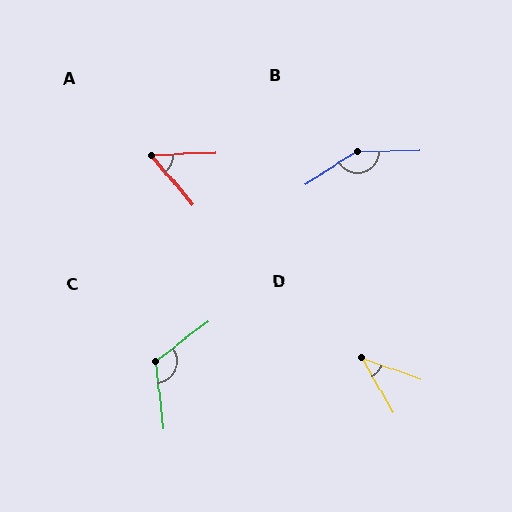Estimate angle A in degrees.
Approximately 53 degrees.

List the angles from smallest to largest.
D (40°), A (53°), C (120°), B (149°).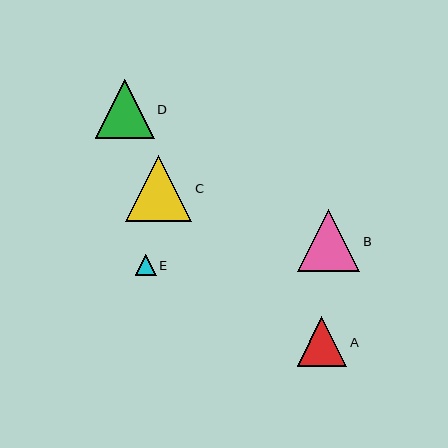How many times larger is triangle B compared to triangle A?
Triangle B is approximately 1.3 times the size of triangle A.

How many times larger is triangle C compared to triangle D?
Triangle C is approximately 1.1 times the size of triangle D.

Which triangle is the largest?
Triangle C is the largest with a size of approximately 66 pixels.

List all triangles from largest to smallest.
From largest to smallest: C, B, D, A, E.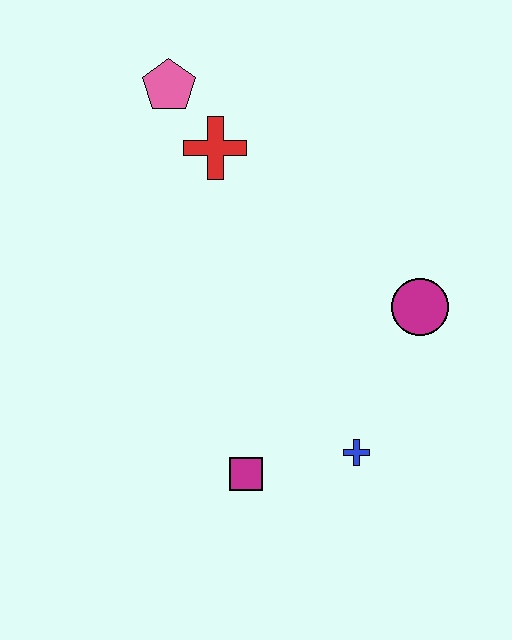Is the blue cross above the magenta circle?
No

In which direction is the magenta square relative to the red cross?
The magenta square is below the red cross.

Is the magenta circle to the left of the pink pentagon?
No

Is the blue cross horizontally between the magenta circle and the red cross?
Yes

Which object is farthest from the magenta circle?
The pink pentagon is farthest from the magenta circle.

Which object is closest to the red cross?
The pink pentagon is closest to the red cross.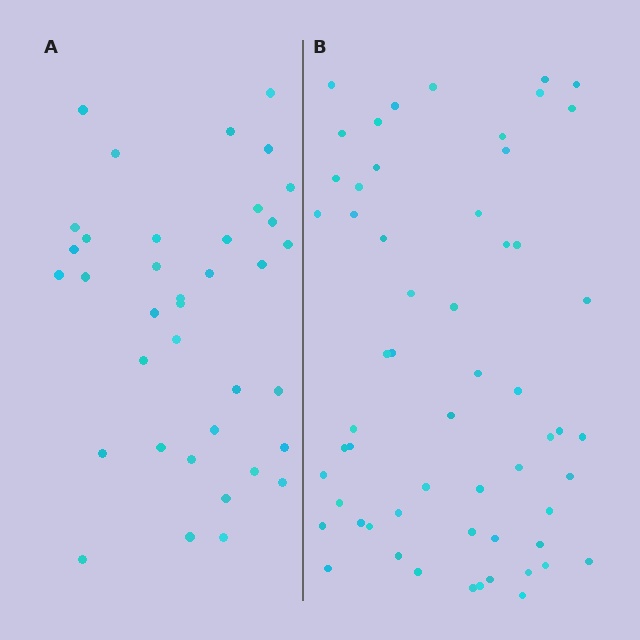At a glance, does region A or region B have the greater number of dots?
Region B (the right region) has more dots.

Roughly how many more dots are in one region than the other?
Region B has approximately 20 more dots than region A.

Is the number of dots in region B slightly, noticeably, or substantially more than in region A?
Region B has substantially more. The ratio is roughly 1.6 to 1.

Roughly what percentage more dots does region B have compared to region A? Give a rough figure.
About 55% more.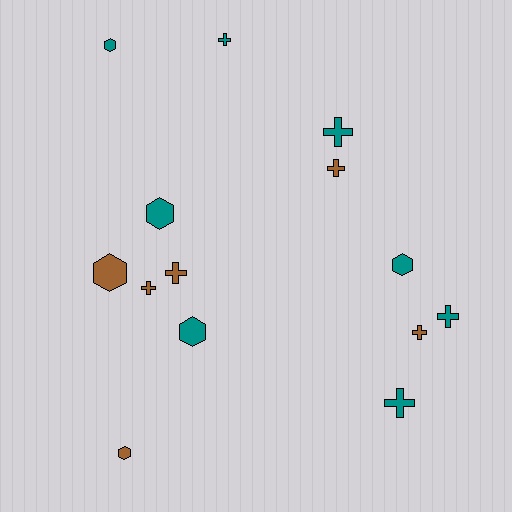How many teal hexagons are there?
There are 4 teal hexagons.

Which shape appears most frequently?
Cross, with 8 objects.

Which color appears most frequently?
Teal, with 8 objects.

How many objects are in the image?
There are 14 objects.